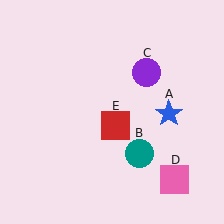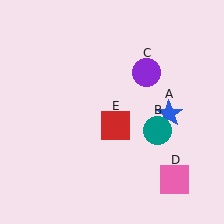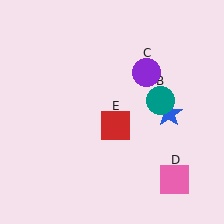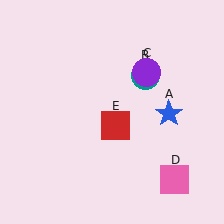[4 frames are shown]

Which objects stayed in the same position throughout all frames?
Blue star (object A) and purple circle (object C) and pink square (object D) and red square (object E) remained stationary.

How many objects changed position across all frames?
1 object changed position: teal circle (object B).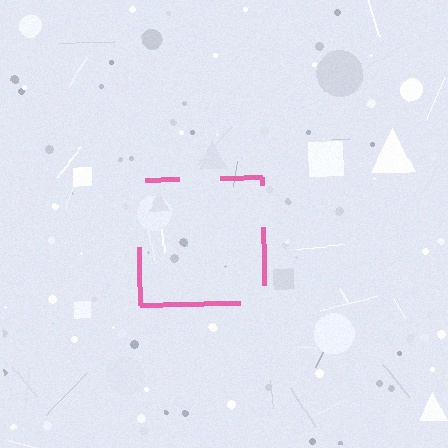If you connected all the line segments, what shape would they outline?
They would outline a square.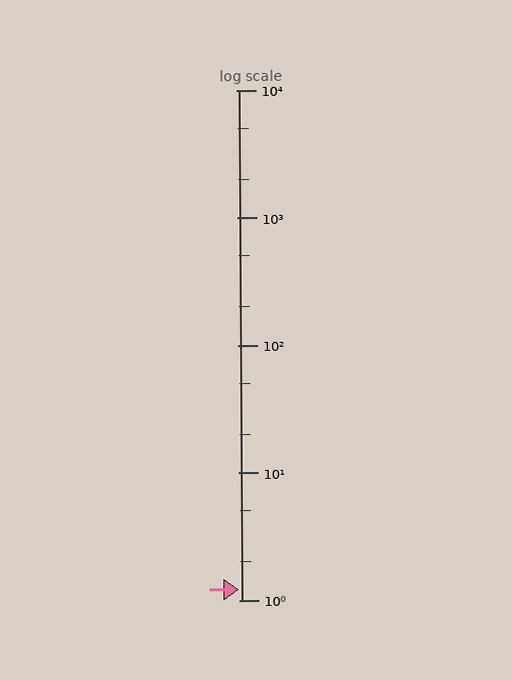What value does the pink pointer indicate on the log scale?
The pointer indicates approximately 1.2.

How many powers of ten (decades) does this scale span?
The scale spans 4 decades, from 1 to 10000.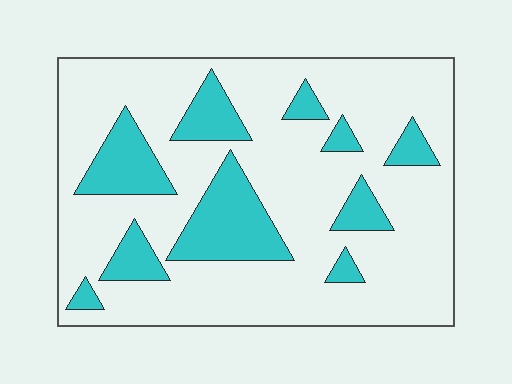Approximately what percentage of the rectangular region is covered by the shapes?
Approximately 25%.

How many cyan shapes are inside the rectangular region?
10.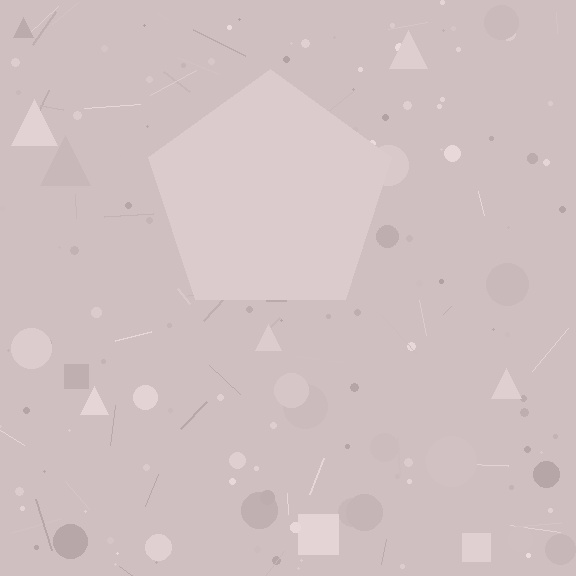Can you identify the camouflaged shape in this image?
The camouflaged shape is a pentagon.